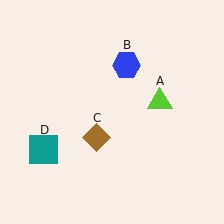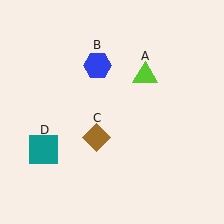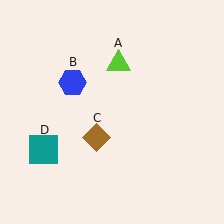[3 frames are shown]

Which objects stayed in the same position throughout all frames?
Brown diamond (object C) and teal square (object D) remained stationary.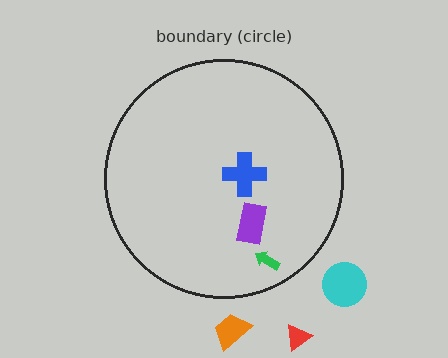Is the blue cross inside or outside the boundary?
Inside.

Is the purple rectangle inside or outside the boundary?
Inside.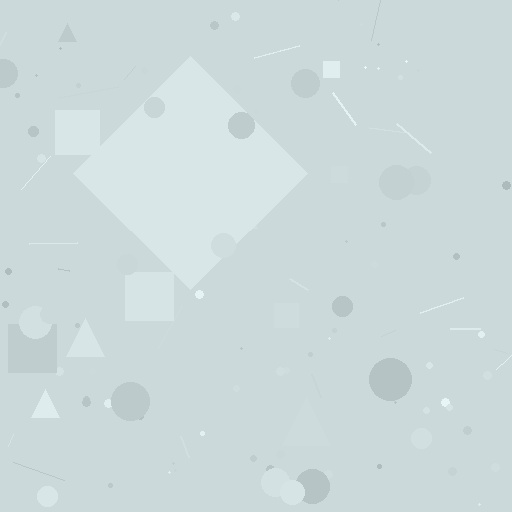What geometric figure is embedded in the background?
A diamond is embedded in the background.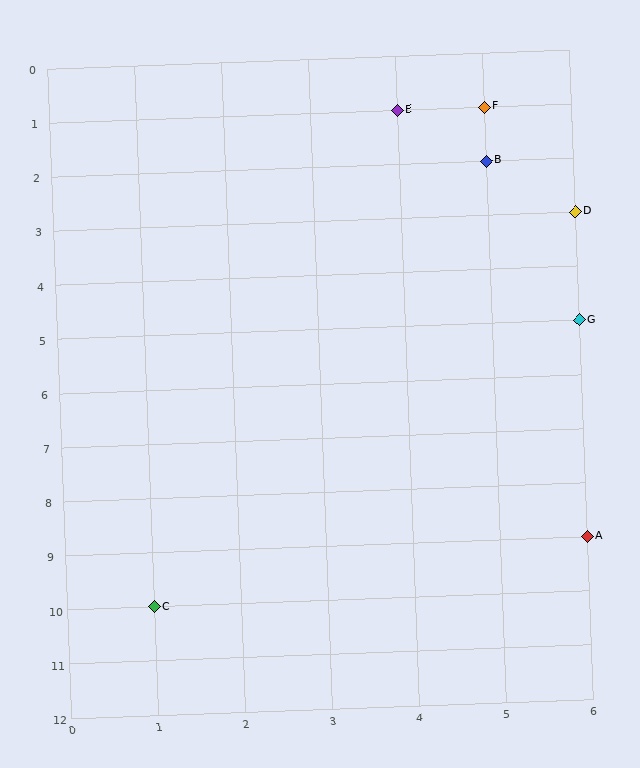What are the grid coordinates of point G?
Point G is at grid coordinates (6, 5).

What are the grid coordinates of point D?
Point D is at grid coordinates (6, 3).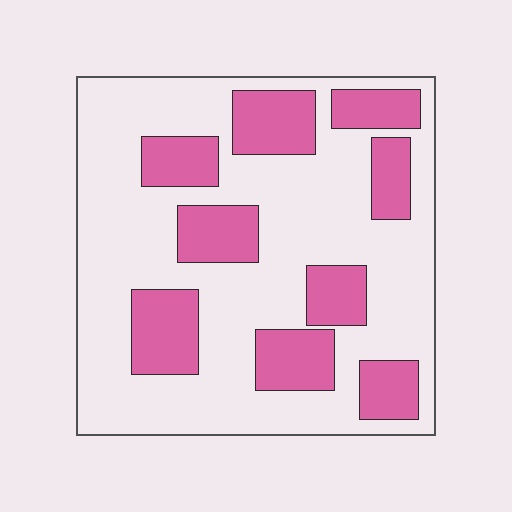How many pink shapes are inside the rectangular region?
9.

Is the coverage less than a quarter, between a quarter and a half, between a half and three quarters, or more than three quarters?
Between a quarter and a half.